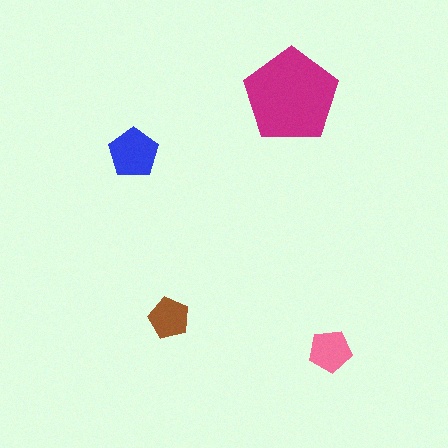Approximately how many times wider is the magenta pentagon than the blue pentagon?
About 2 times wider.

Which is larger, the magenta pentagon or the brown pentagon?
The magenta one.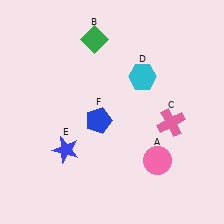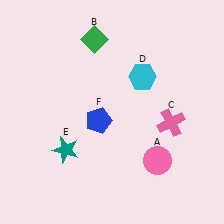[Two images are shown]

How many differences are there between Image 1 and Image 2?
There is 1 difference between the two images.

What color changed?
The star (E) changed from blue in Image 1 to teal in Image 2.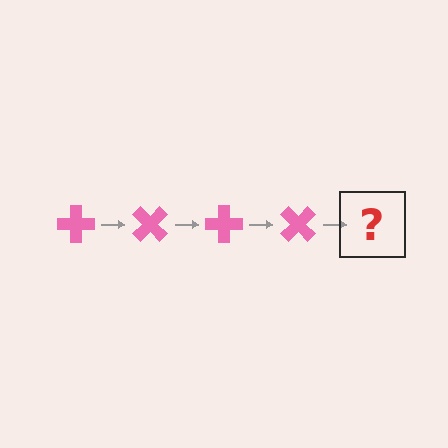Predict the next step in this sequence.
The next step is a pink cross rotated 180 degrees.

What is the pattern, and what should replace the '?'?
The pattern is that the cross rotates 45 degrees each step. The '?' should be a pink cross rotated 180 degrees.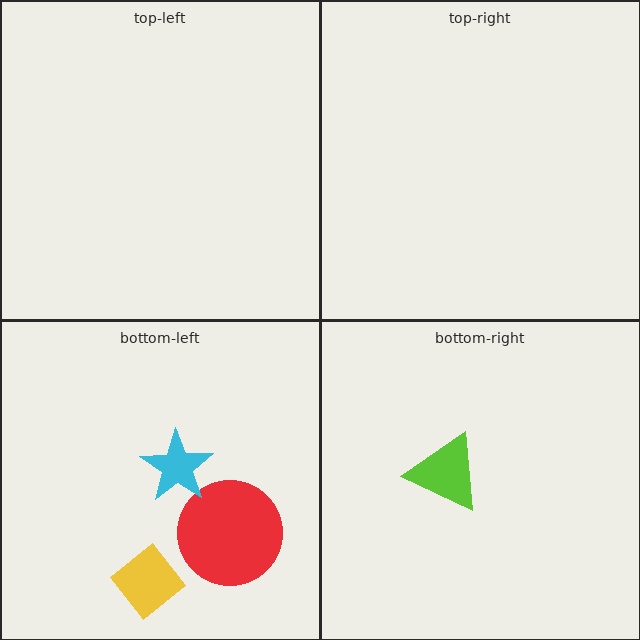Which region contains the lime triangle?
The bottom-right region.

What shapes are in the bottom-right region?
The lime triangle.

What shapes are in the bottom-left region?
The yellow diamond, the red circle, the cyan star.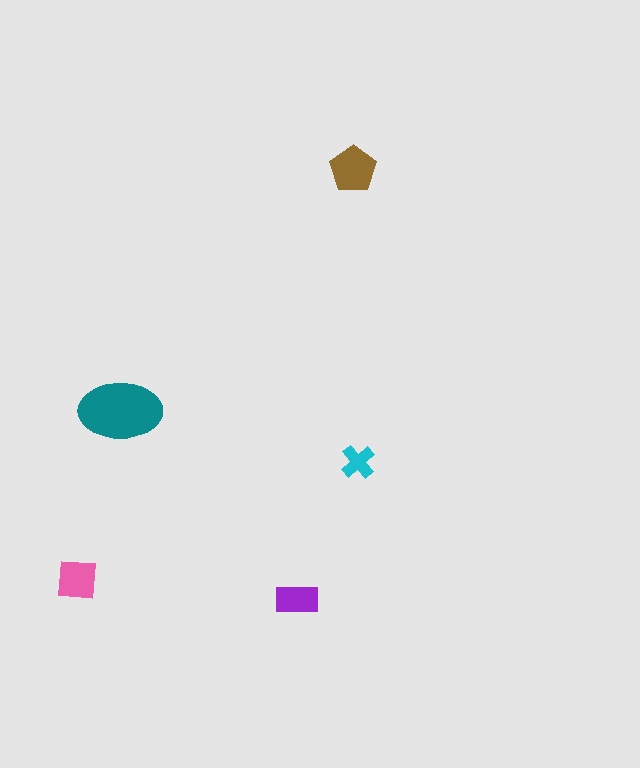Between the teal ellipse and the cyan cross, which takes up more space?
The teal ellipse.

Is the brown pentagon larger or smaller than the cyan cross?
Larger.